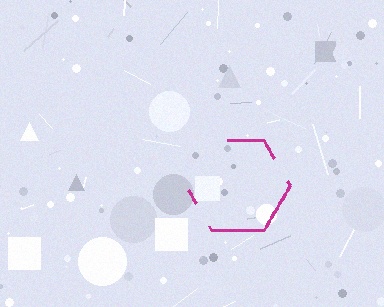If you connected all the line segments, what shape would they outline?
They would outline a hexagon.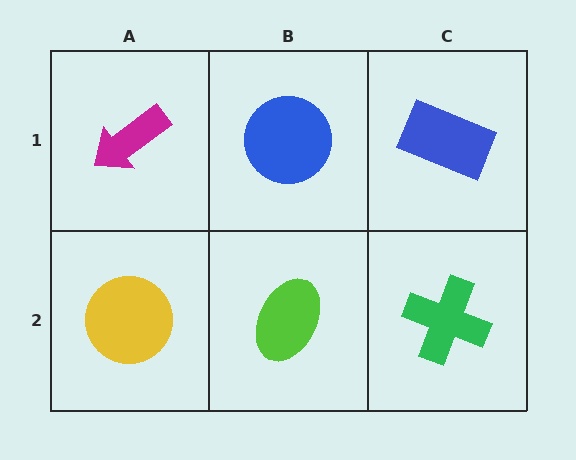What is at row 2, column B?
A lime ellipse.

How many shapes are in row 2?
3 shapes.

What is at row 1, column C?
A blue rectangle.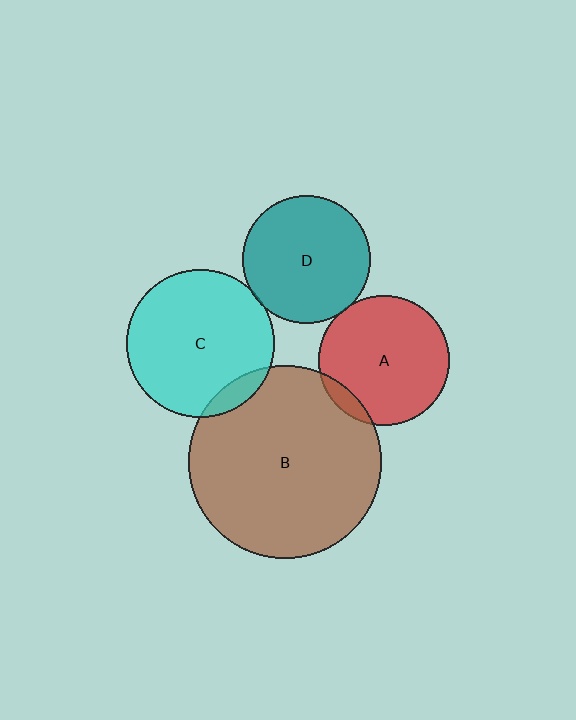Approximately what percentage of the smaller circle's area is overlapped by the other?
Approximately 5%.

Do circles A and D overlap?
Yes.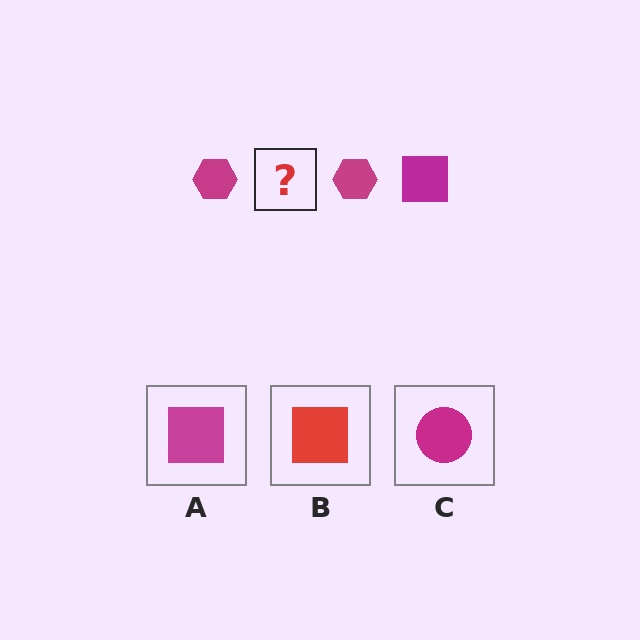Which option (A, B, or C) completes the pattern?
A.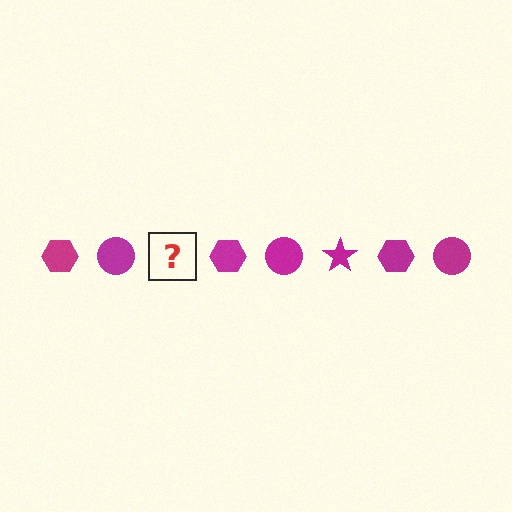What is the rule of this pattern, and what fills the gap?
The rule is that the pattern cycles through hexagon, circle, star shapes in magenta. The gap should be filled with a magenta star.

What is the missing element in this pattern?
The missing element is a magenta star.